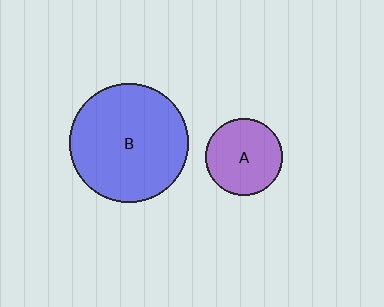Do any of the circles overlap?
No, none of the circles overlap.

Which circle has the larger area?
Circle B (blue).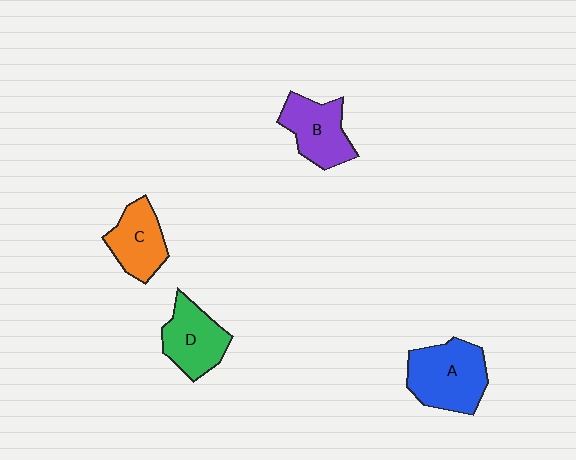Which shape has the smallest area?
Shape C (orange).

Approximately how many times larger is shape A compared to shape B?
Approximately 1.3 times.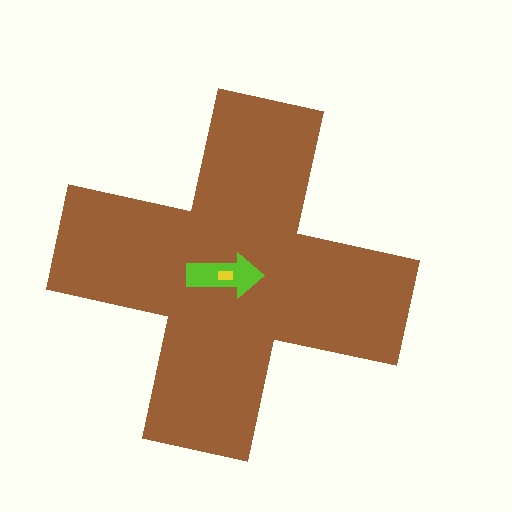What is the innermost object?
The yellow rectangle.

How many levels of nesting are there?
3.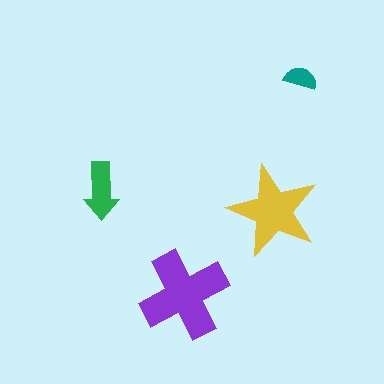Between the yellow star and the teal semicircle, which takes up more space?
The yellow star.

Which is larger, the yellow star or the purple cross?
The purple cross.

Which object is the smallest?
The teal semicircle.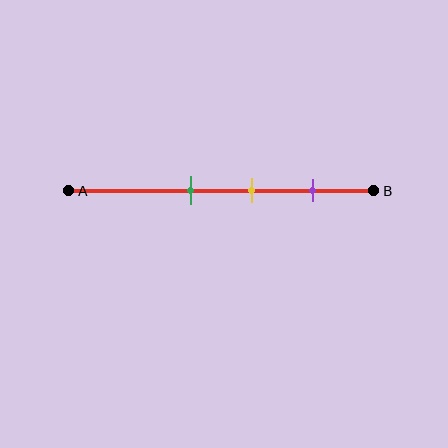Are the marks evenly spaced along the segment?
Yes, the marks are approximately evenly spaced.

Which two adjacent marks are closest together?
The green and yellow marks are the closest adjacent pair.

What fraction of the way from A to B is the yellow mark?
The yellow mark is approximately 60% (0.6) of the way from A to B.